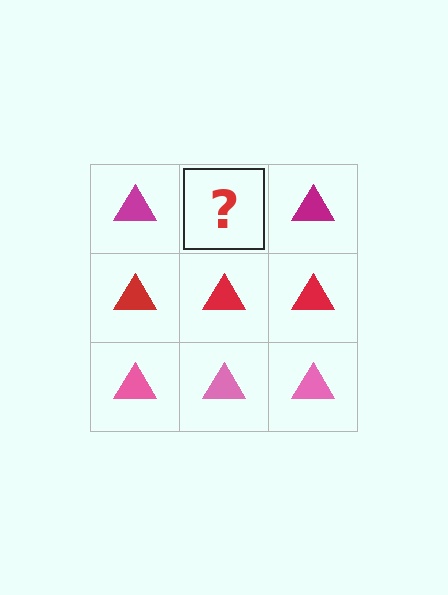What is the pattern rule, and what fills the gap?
The rule is that each row has a consistent color. The gap should be filled with a magenta triangle.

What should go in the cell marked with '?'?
The missing cell should contain a magenta triangle.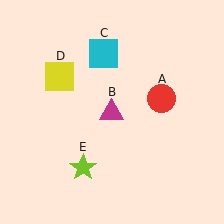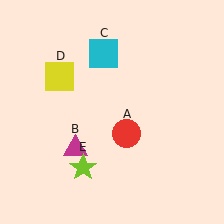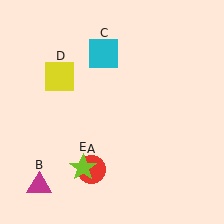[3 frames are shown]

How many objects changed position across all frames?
2 objects changed position: red circle (object A), magenta triangle (object B).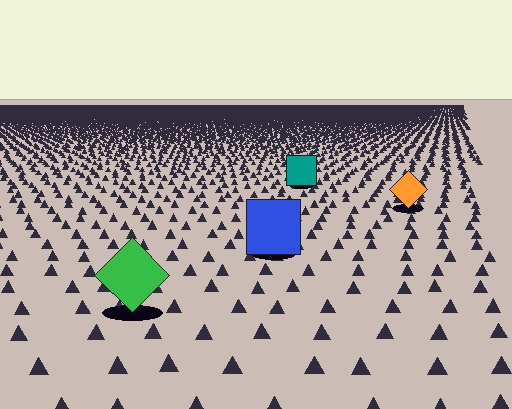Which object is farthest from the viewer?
The teal square is farthest from the viewer. It appears smaller and the ground texture around it is denser.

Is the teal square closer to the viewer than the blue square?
No. The blue square is closer — you can tell from the texture gradient: the ground texture is coarser near it.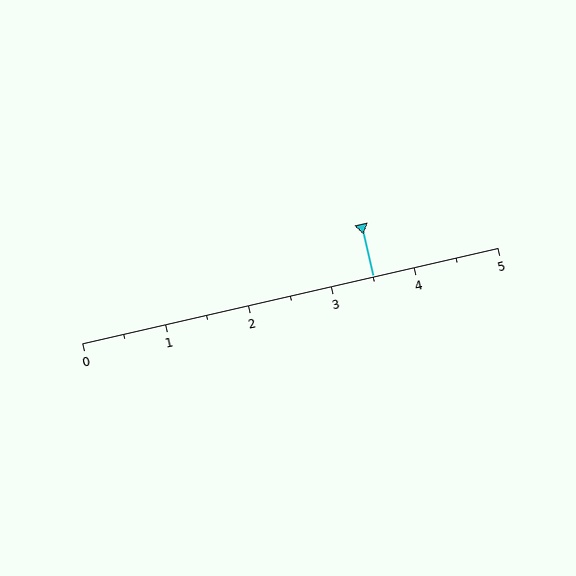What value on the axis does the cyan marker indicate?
The marker indicates approximately 3.5.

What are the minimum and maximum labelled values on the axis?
The axis runs from 0 to 5.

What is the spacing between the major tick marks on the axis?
The major ticks are spaced 1 apart.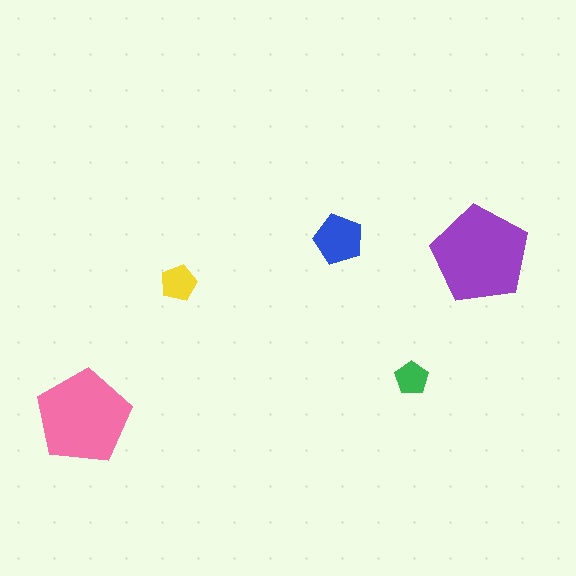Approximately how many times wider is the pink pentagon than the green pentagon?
About 3 times wider.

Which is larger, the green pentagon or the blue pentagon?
The blue one.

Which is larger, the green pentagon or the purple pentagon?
The purple one.